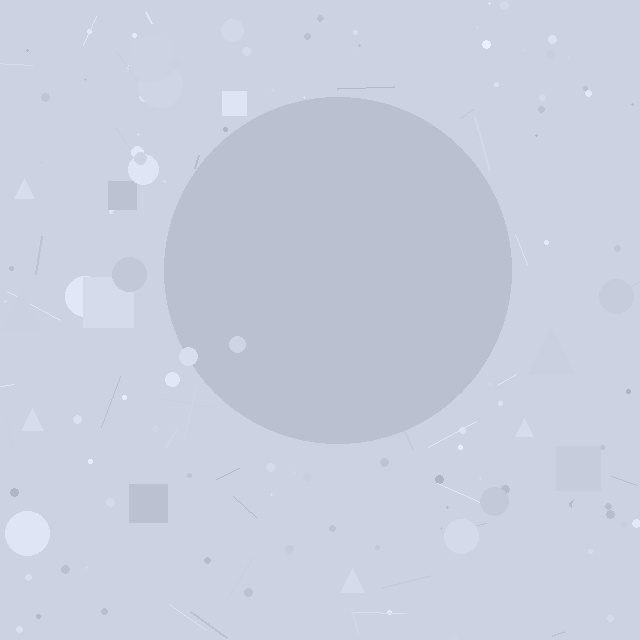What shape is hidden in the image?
A circle is hidden in the image.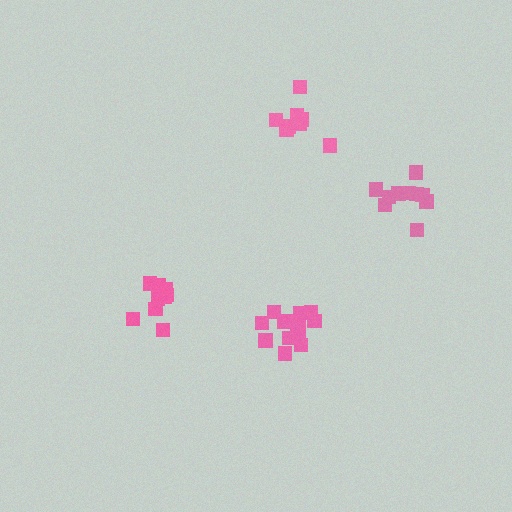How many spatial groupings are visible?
There are 4 spatial groupings.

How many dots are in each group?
Group 1: 9 dots, Group 2: 10 dots, Group 3: 14 dots, Group 4: 8 dots (41 total).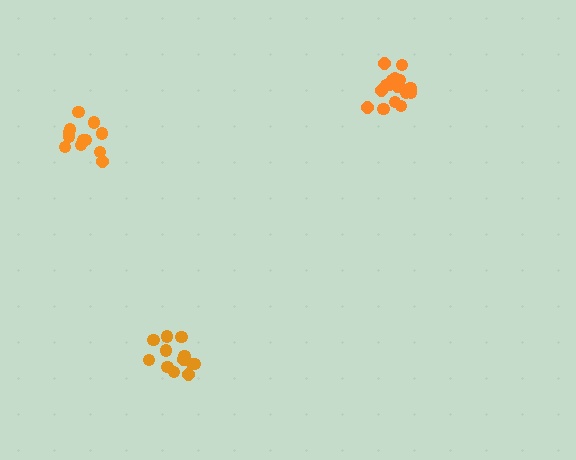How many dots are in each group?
Group 1: 18 dots, Group 2: 12 dots, Group 3: 12 dots (42 total).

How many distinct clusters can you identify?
There are 3 distinct clusters.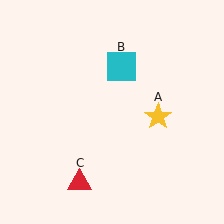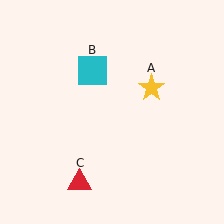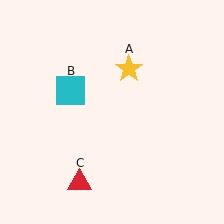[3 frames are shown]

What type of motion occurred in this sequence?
The yellow star (object A), cyan square (object B) rotated counterclockwise around the center of the scene.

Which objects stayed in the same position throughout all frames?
Red triangle (object C) remained stationary.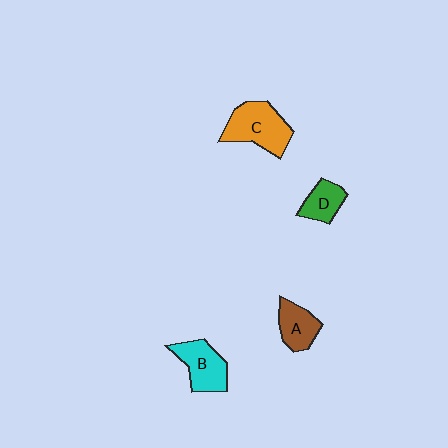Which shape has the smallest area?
Shape D (green).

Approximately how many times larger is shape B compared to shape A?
Approximately 1.3 times.